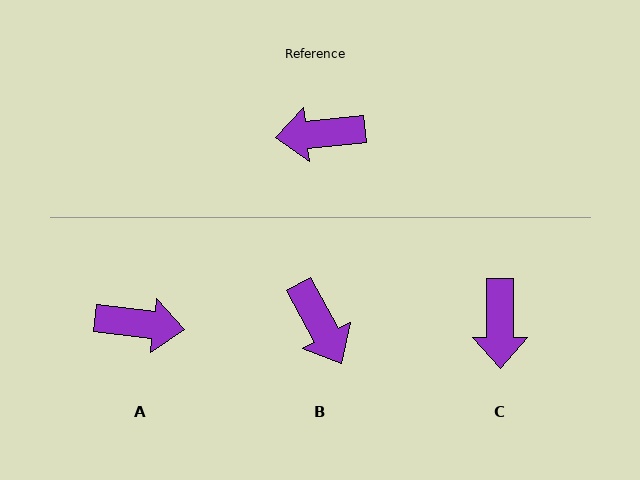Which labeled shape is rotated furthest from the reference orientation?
A, about 167 degrees away.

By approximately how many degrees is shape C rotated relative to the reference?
Approximately 85 degrees counter-clockwise.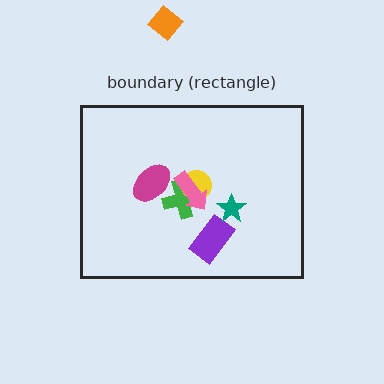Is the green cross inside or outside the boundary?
Inside.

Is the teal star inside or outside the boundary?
Inside.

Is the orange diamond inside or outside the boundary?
Outside.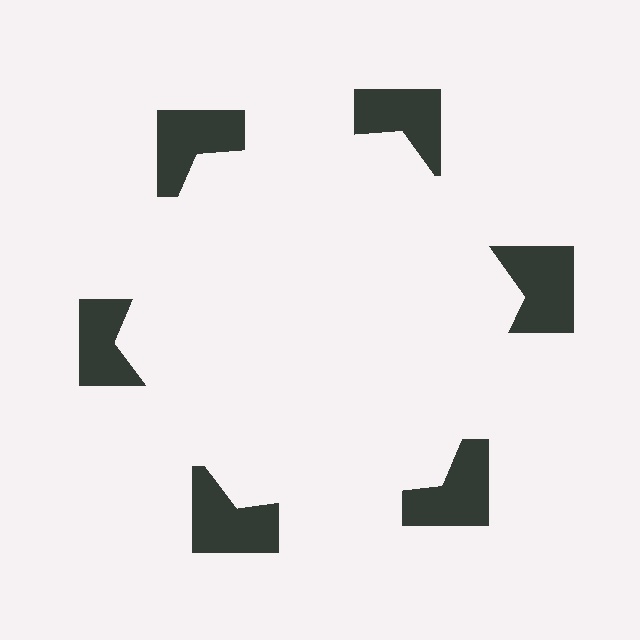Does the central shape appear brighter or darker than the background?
It typically appears slightly brighter than the background, even though no actual brightness change is drawn.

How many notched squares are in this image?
There are 6 — one at each vertex of the illusory hexagon.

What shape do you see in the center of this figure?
An illusory hexagon — its edges are inferred from the aligned wedge cuts in the notched squares, not physically drawn.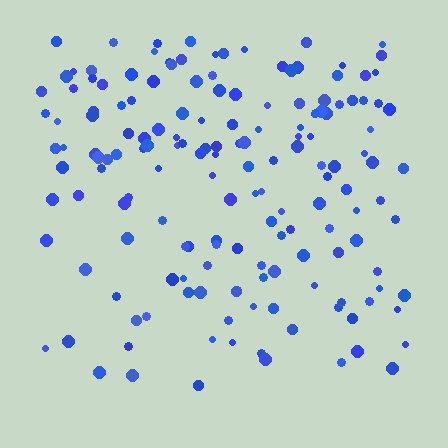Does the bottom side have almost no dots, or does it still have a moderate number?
Still a moderate number, just noticeably fewer than the top.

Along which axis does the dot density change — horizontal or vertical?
Vertical.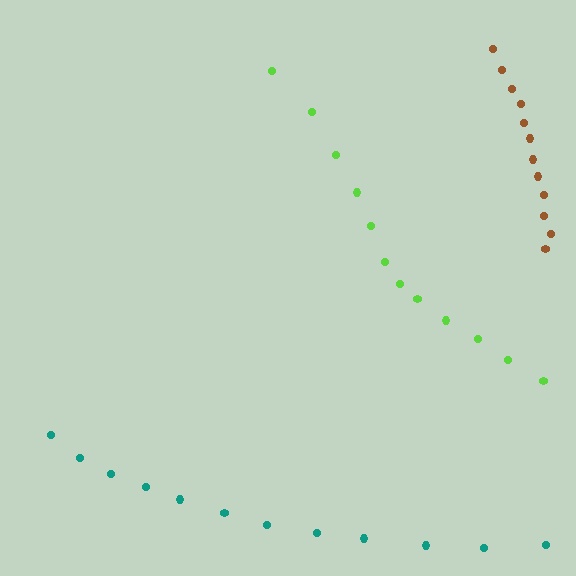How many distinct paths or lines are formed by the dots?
There are 3 distinct paths.